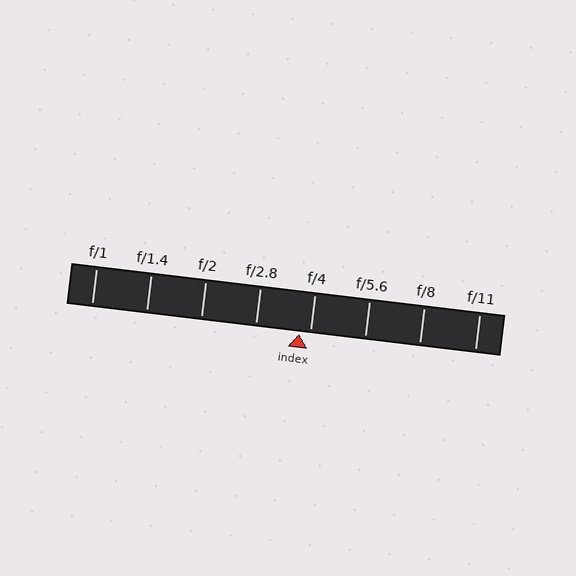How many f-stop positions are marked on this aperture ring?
There are 8 f-stop positions marked.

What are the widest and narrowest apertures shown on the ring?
The widest aperture shown is f/1 and the narrowest is f/11.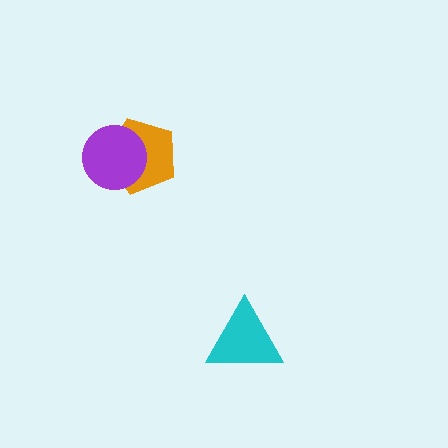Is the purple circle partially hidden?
No, no other shape covers it.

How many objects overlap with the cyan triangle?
0 objects overlap with the cyan triangle.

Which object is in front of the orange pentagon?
The purple circle is in front of the orange pentagon.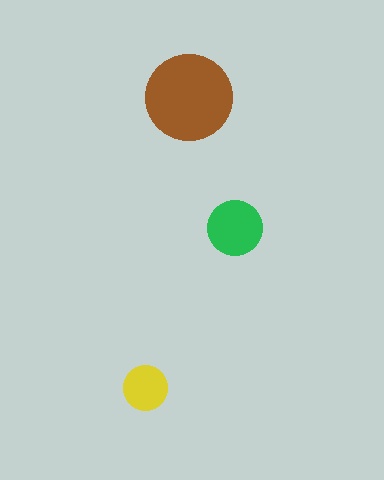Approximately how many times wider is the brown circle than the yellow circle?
About 2 times wider.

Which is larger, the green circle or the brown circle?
The brown one.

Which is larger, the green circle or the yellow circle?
The green one.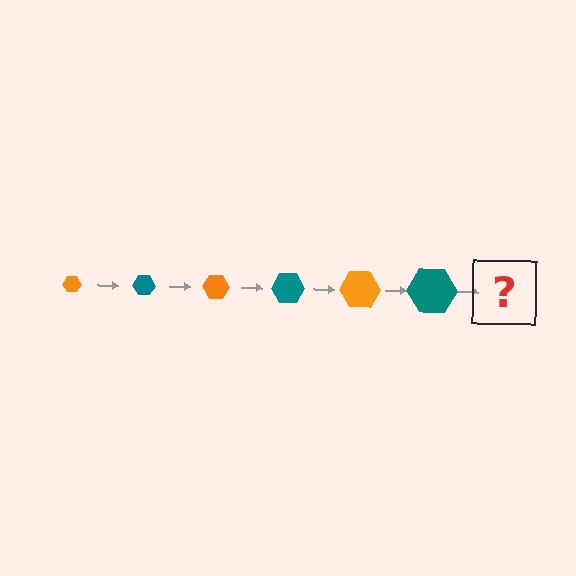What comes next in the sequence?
The next element should be an orange hexagon, larger than the previous one.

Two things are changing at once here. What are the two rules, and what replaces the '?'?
The two rules are that the hexagon grows larger each step and the color cycles through orange and teal. The '?' should be an orange hexagon, larger than the previous one.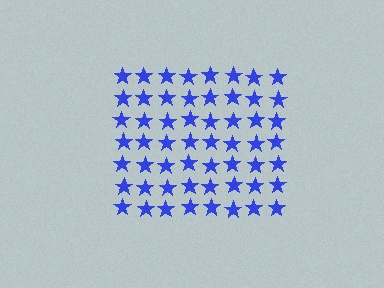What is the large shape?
The large shape is a square.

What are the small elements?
The small elements are stars.